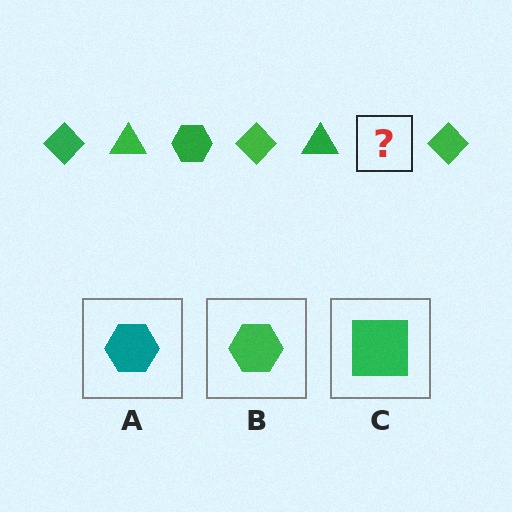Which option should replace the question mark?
Option B.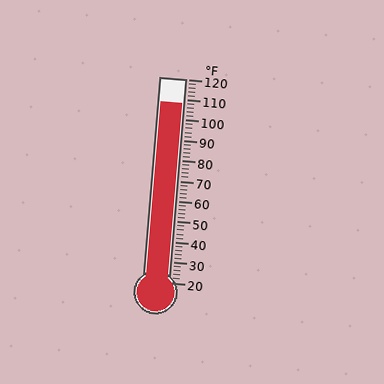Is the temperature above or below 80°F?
The temperature is above 80°F.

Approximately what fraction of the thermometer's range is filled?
The thermometer is filled to approximately 90% of its range.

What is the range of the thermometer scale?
The thermometer scale ranges from 20°F to 120°F.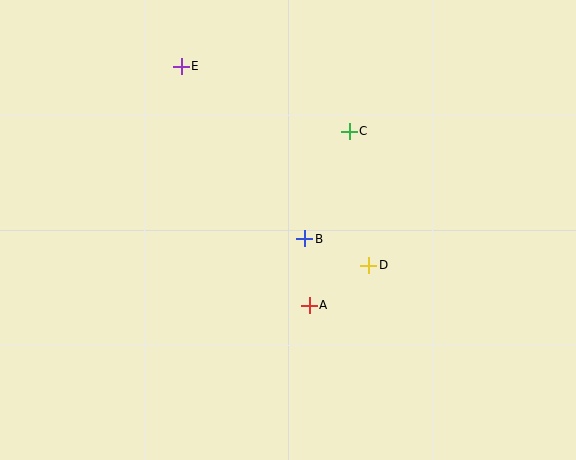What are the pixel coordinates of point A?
Point A is at (309, 305).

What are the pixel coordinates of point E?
Point E is at (181, 66).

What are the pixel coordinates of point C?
Point C is at (349, 131).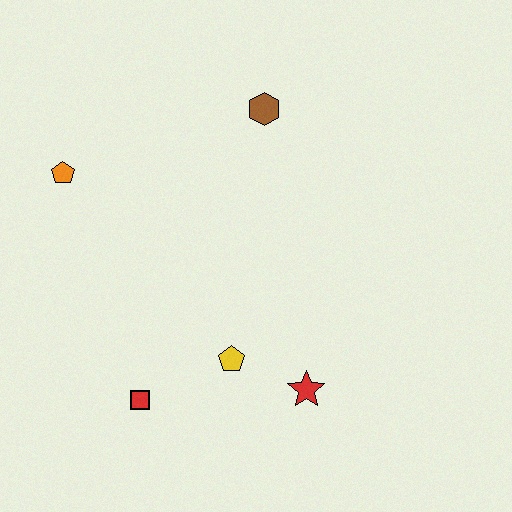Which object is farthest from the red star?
The orange pentagon is farthest from the red star.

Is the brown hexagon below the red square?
No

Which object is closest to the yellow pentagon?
The red star is closest to the yellow pentagon.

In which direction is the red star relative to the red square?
The red star is to the right of the red square.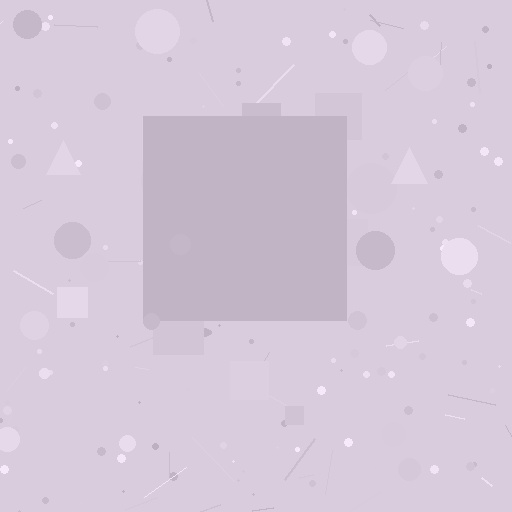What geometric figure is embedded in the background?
A square is embedded in the background.